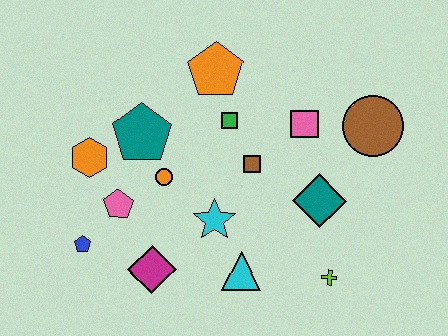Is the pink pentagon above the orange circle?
No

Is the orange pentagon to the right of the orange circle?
Yes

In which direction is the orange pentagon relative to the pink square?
The orange pentagon is to the left of the pink square.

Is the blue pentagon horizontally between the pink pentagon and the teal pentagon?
No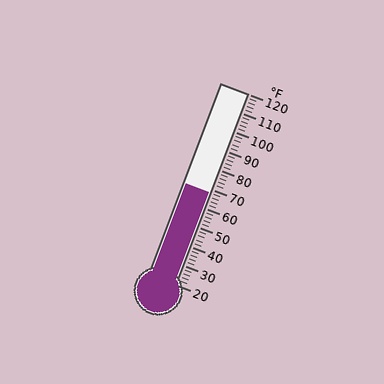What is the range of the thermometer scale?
The thermometer scale ranges from 20°F to 120°F.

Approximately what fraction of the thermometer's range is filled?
The thermometer is filled to approximately 50% of its range.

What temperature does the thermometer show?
The thermometer shows approximately 68°F.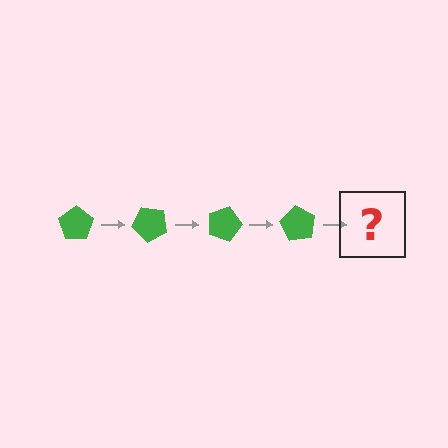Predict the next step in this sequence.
The next step is a green pentagon rotated 180 degrees.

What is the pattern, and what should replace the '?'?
The pattern is that the pentagon rotates 45 degrees each step. The '?' should be a green pentagon rotated 180 degrees.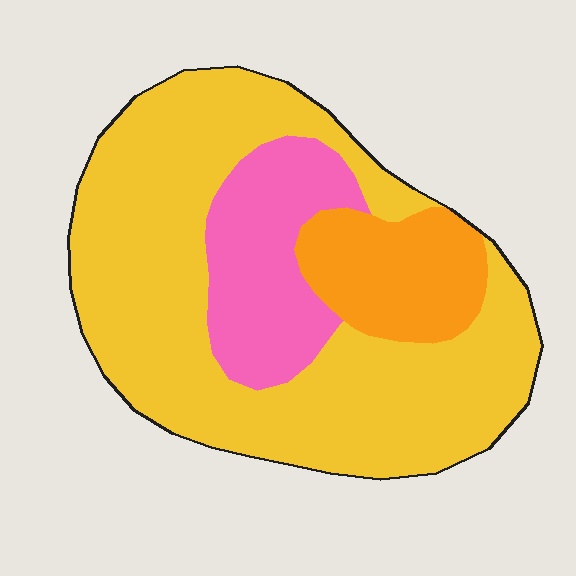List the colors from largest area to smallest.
From largest to smallest: yellow, pink, orange.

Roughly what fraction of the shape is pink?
Pink covers 19% of the shape.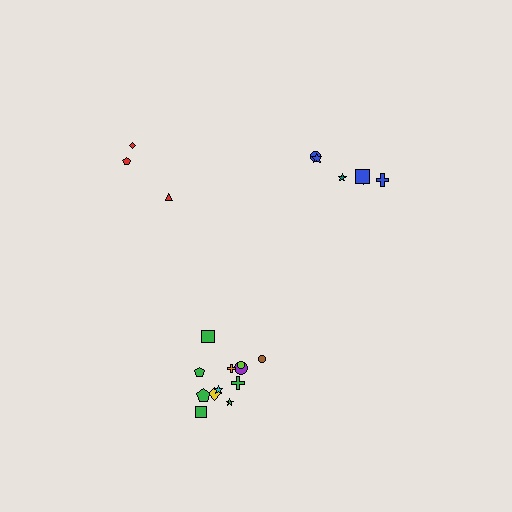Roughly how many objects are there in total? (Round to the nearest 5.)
Roughly 20 objects in total.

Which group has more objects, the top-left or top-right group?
The top-right group.